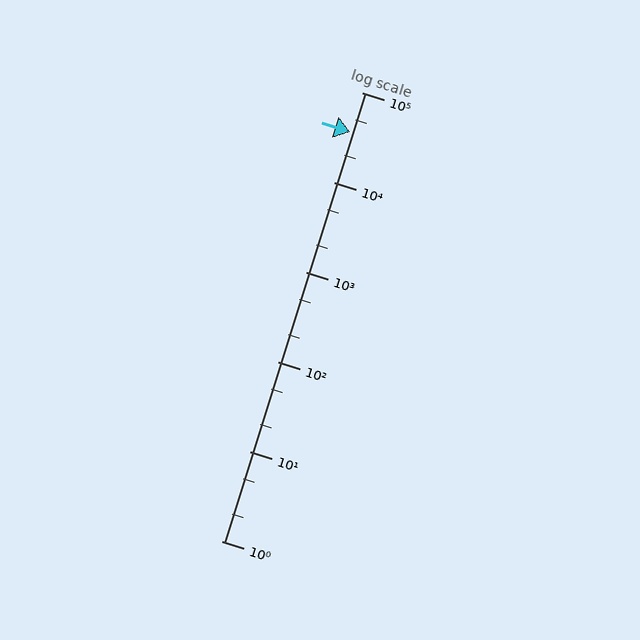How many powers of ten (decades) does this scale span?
The scale spans 5 decades, from 1 to 100000.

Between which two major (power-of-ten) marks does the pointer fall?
The pointer is between 10000 and 100000.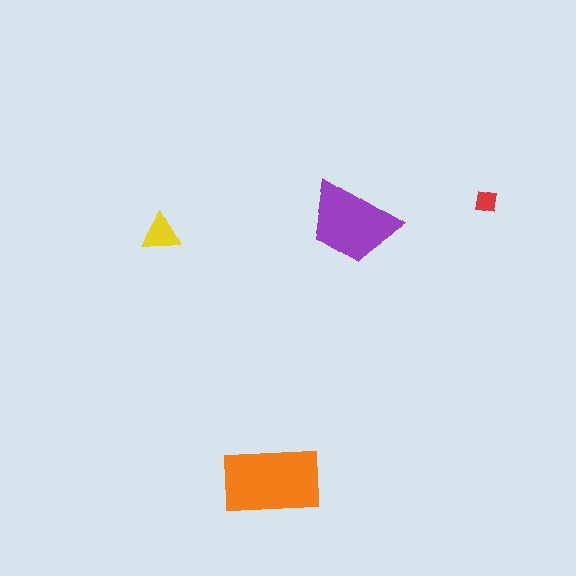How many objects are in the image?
There are 4 objects in the image.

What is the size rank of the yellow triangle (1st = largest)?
3rd.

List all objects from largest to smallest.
The orange rectangle, the purple trapezoid, the yellow triangle, the red square.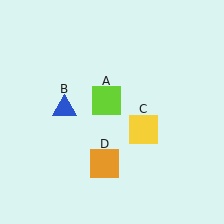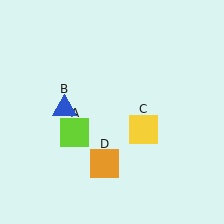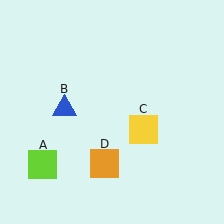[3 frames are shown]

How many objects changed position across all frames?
1 object changed position: lime square (object A).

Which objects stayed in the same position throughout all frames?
Blue triangle (object B) and yellow square (object C) and orange square (object D) remained stationary.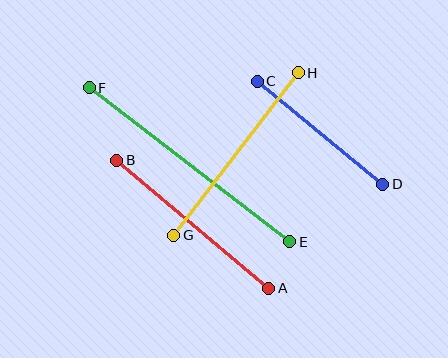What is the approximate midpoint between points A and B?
The midpoint is at approximately (193, 224) pixels.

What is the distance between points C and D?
The distance is approximately 163 pixels.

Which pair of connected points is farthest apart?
Points E and F are farthest apart.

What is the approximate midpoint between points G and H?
The midpoint is at approximately (236, 154) pixels.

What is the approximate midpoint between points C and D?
The midpoint is at approximately (320, 133) pixels.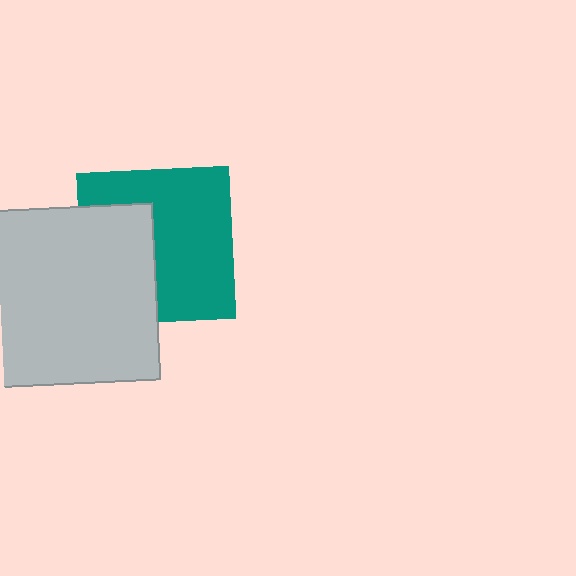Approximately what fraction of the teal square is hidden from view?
Roughly 39% of the teal square is hidden behind the light gray square.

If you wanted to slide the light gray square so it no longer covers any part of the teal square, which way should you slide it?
Slide it left — that is the most direct way to separate the two shapes.